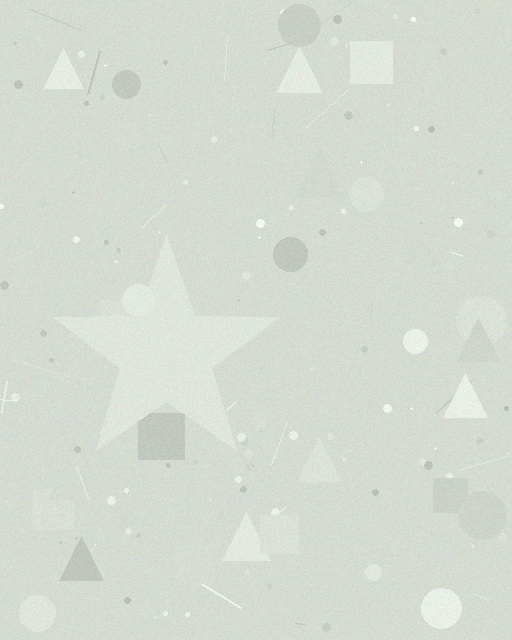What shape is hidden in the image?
A star is hidden in the image.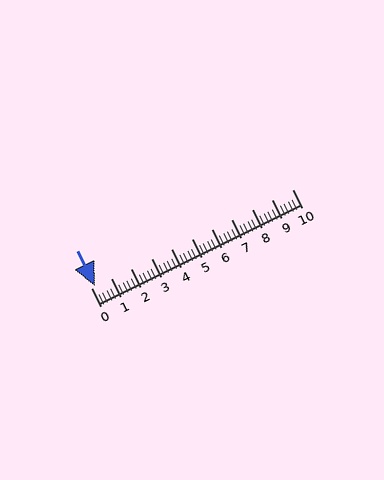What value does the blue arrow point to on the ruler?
The blue arrow points to approximately 0.2.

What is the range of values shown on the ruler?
The ruler shows values from 0 to 10.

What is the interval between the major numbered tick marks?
The major tick marks are spaced 1 units apart.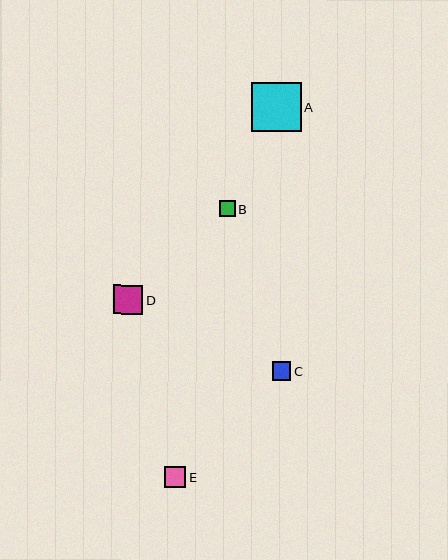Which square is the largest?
Square A is the largest with a size of approximately 50 pixels.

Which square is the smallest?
Square B is the smallest with a size of approximately 15 pixels.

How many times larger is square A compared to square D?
Square A is approximately 1.7 times the size of square D.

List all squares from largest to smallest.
From largest to smallest: A, D, E, C, B.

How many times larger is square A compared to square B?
Square A is approximately 3.2 times the size of square B.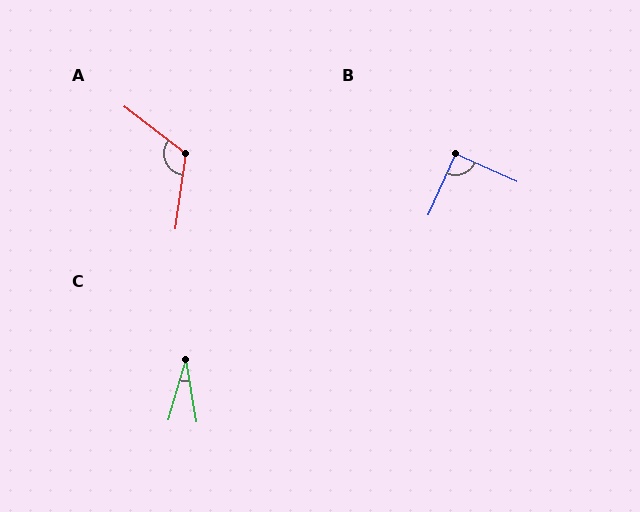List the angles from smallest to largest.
C (25°), B (90°), A (119°).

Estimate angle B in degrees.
Approximately 90 degrees.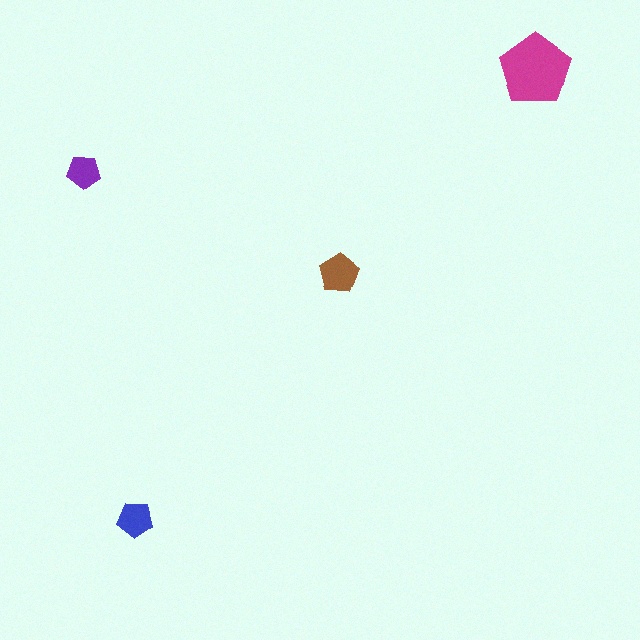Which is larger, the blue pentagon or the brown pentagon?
The brown one.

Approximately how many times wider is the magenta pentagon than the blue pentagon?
About 2 times wider.